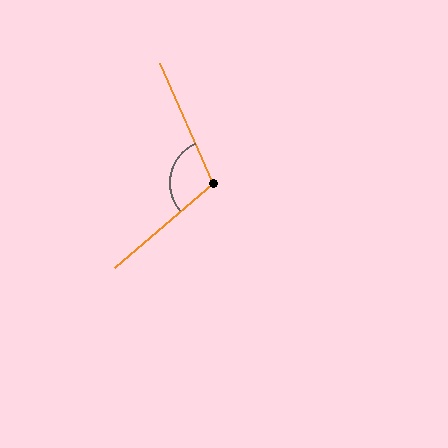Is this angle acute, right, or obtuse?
It is obtuse.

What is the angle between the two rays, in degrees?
Approximately 107 degrees.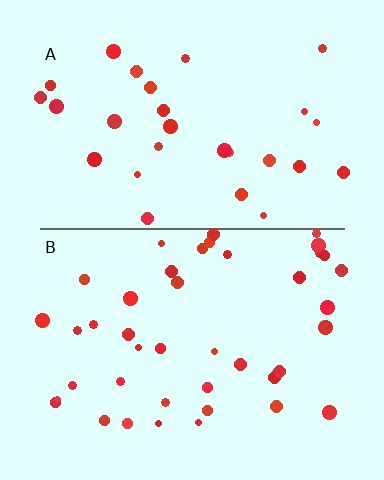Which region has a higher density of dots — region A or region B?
B (the bottom).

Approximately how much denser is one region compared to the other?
Approximately 1.5× — region B over region A.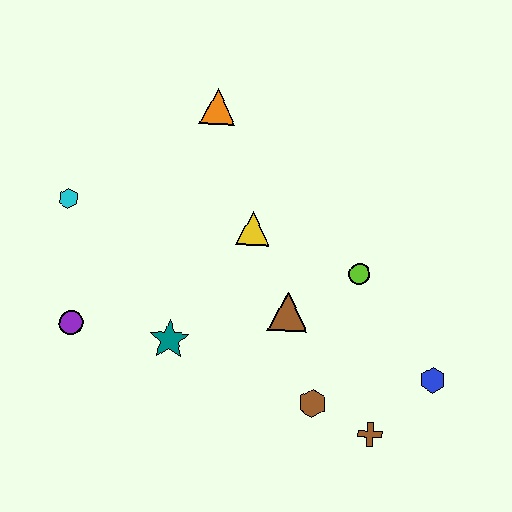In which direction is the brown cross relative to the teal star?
The brown cross is to the right of the teal star.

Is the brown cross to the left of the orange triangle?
No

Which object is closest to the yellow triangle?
The brown triangle is closest to the yellow triangle.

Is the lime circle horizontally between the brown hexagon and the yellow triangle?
No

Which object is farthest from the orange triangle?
The brown cross is farthest from the orange triangle.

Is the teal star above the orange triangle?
No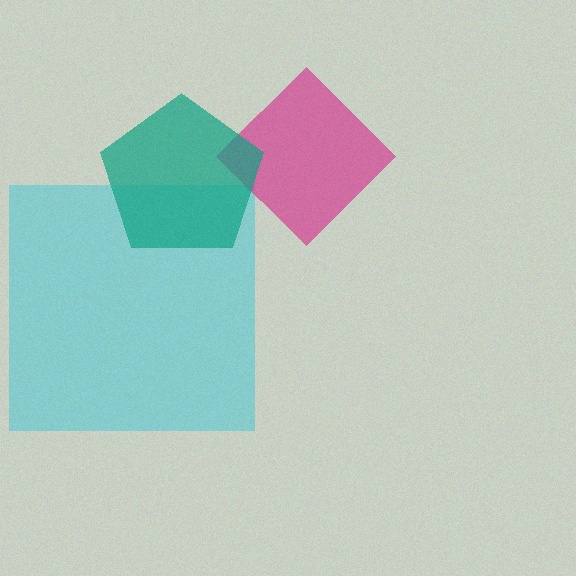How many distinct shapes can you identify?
There are 3 distinct shapes: a cyan square, a magenta diamond, a teal pentagon.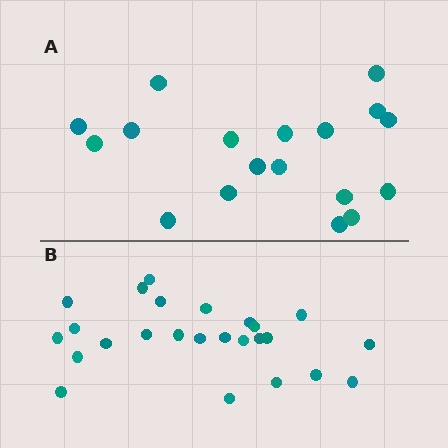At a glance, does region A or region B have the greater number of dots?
Region B (the bottom region) has more dots.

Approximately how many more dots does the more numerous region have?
Region B has roughly 8 or so more dots than region A.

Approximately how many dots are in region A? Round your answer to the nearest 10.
About 20 dots. (The exact count is 18, which rounds to 20.)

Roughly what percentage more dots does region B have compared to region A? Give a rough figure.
About 40% more.